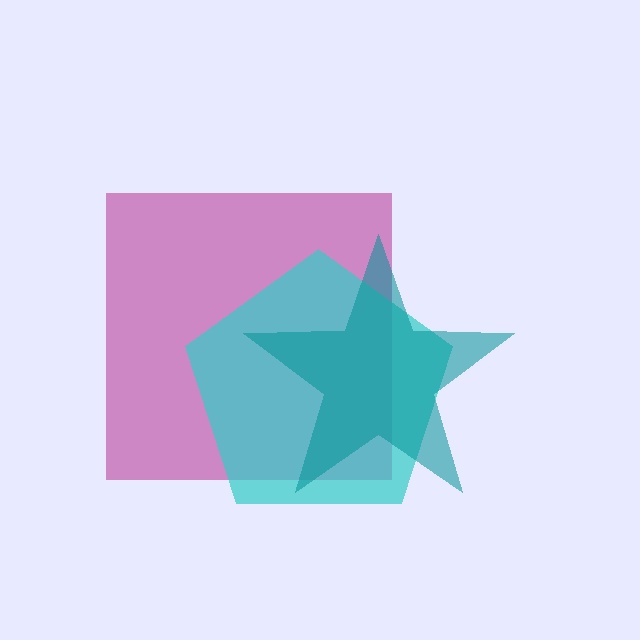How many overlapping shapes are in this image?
There are 3 overlapping shapes in the image.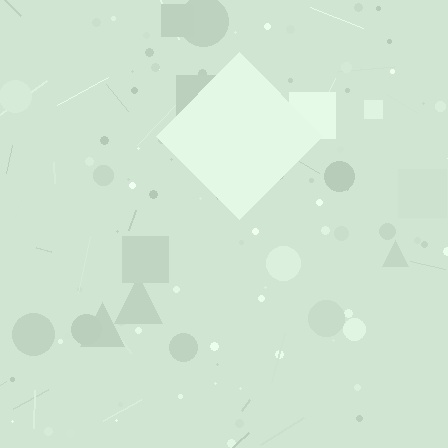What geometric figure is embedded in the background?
A diamond is embedded in the background.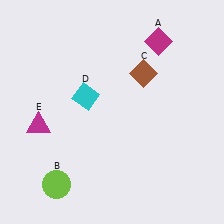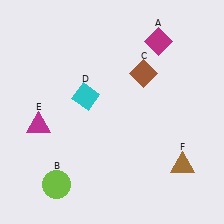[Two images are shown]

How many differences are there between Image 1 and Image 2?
There is 1 difference between the two images.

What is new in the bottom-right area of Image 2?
A brown triangle (F) was added in the bottom-right area of Image 2.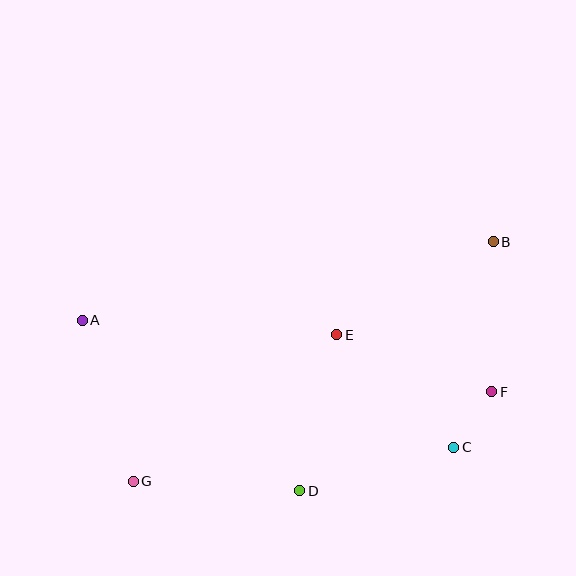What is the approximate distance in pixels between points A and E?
The distance between A and E is approximately 255 pixels.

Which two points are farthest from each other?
Points B and G are farthest from each other.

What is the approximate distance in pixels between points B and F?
The distance between B and F is approximately 150 pixels.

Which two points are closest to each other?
Points C and F are closest to each other.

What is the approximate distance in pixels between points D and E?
The distance between D and E is approximately 160 pixels.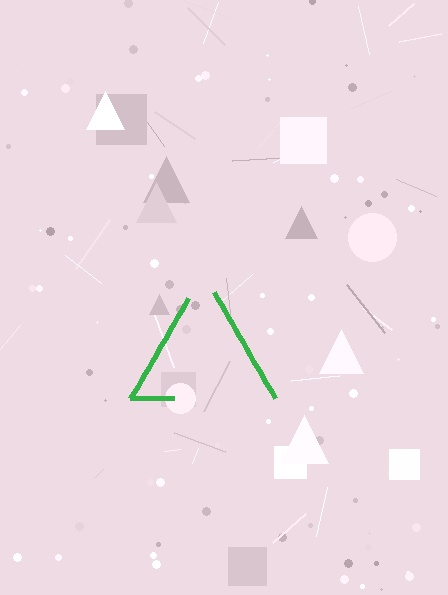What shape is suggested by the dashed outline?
The dashed outline suggests a triangle.